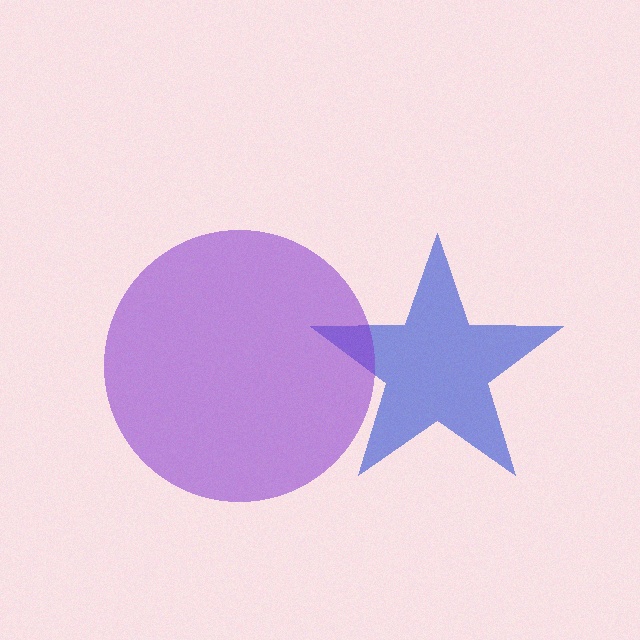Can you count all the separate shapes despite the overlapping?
Yes, there are 2 separate shapes.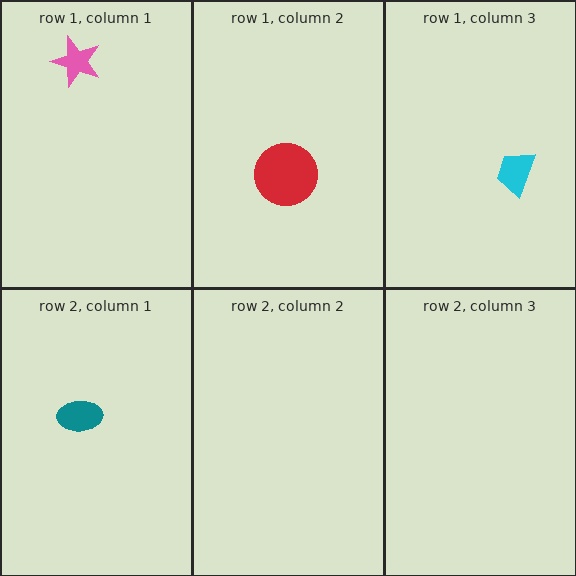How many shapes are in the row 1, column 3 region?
1.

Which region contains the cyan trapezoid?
The row 1, column 3 region.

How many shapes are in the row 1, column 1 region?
1.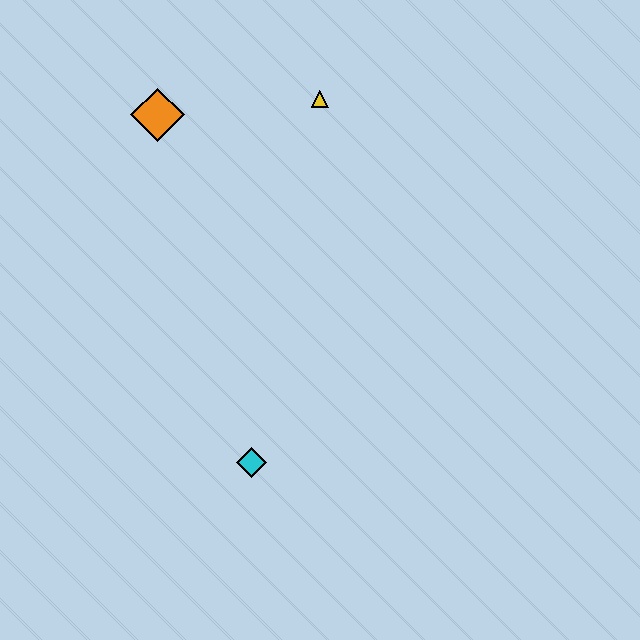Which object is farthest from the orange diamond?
The cyan diamond is farthest from the orange diamond.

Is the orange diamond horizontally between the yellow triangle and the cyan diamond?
No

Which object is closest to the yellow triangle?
The orange diamond is closest to the yellow triangle.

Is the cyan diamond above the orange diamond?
No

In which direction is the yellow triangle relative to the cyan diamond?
The yellow triangle is above the cyan diamond.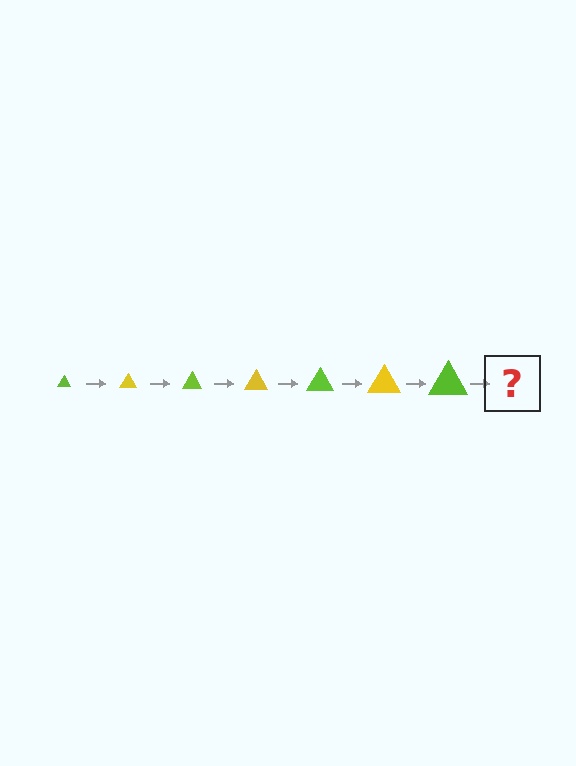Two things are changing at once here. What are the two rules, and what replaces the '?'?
The two rules are that the triangle grows larger each step and the color cycles through lime and yellow. The '?' should be a yellow triangle, larger than the previous one.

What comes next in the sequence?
The next element should be a yellow triangle, larger than the previous one.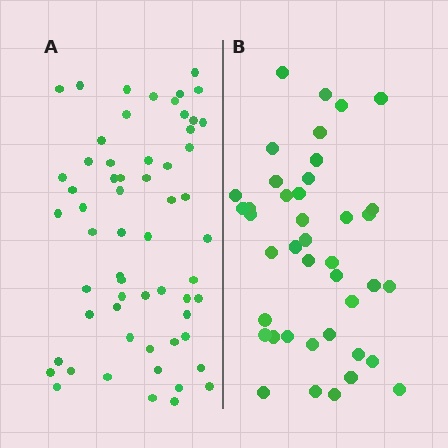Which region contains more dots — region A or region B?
Region A (the left region) has more dots.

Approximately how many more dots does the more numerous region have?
Region A has approximately 20 more dots than region B.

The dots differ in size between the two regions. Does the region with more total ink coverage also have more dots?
No. Region B has more total ink coverage because its dots are larger, but region A actually contains more individual dots. Total area can be misleading — the number of items is what matters here.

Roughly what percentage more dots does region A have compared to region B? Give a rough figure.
About 45% more.